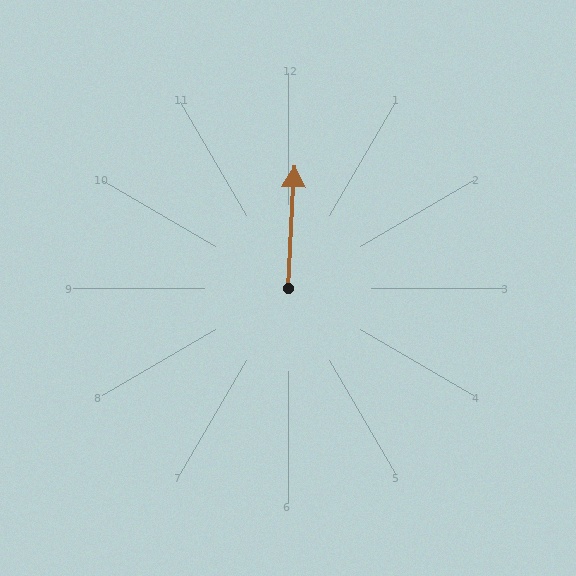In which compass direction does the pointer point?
North.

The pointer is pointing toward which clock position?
Roughly 12 o'clock.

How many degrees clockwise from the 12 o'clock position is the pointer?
Approximately 3 degrees.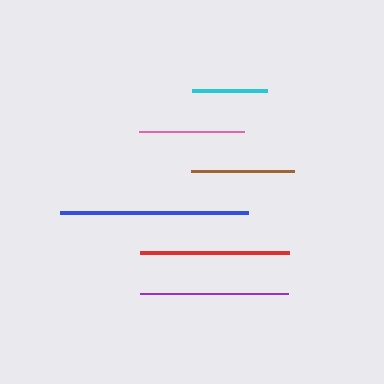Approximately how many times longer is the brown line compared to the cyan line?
The brown line is approximately 1.4 times the length of the cyan line.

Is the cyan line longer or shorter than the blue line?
The blue line is longer than the cyan line.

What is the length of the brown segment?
The brown segment is approximately 102 pixels long.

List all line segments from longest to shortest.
From longest to shortest: blue, red, purple, pink, brown, cyan.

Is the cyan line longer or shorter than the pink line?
The pink line is longer than the cyan line.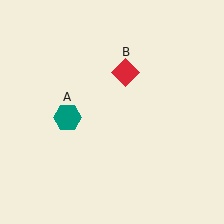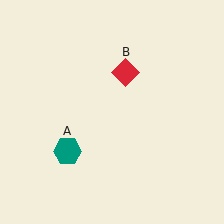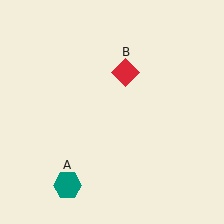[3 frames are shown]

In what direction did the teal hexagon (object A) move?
The teal hexagon (object A) moved down.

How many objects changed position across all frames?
1 object changed position: teal hexagon (object A).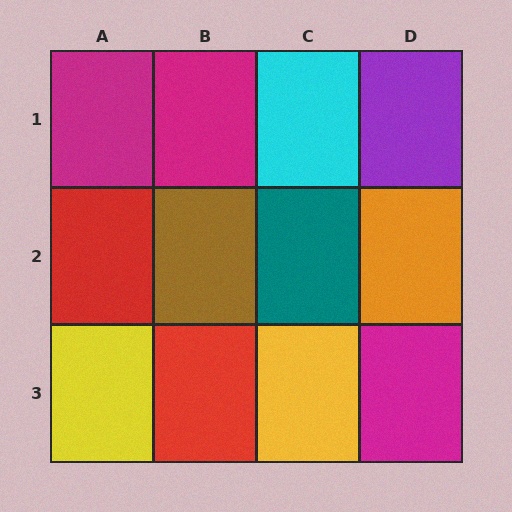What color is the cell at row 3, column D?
Magenta.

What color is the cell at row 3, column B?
Red.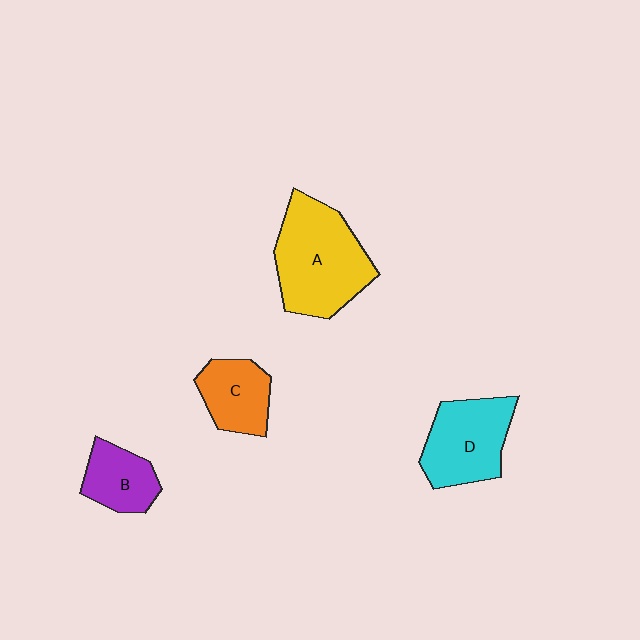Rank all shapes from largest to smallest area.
From largest to smallest: A (yellow), D (cyan), C (orange), B (purple).